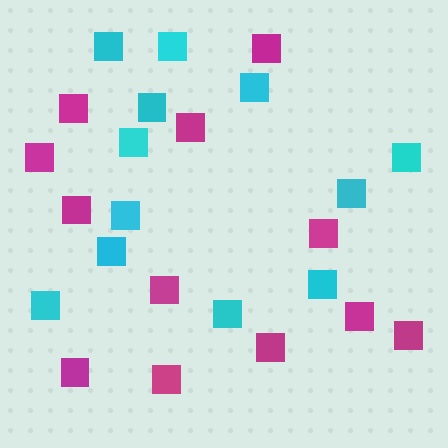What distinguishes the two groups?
There are 2 groups: one group of magenta squares (12) and one group of cyan squares (12).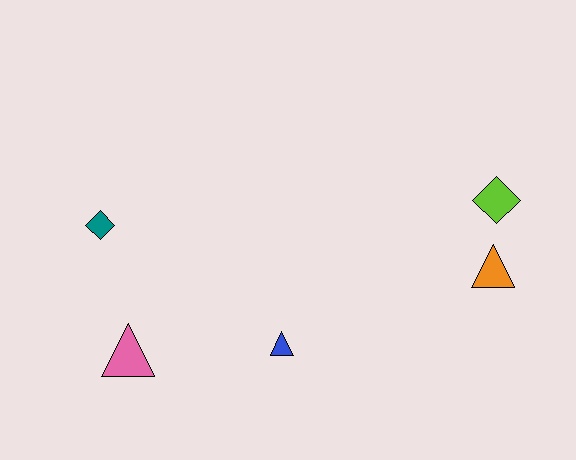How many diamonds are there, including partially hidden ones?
There are 2 diamonds.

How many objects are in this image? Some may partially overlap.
There are 5 objects.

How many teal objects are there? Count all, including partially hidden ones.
There is 1 teal object.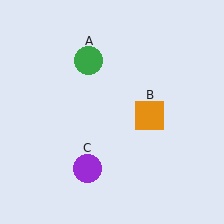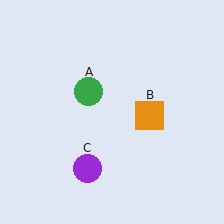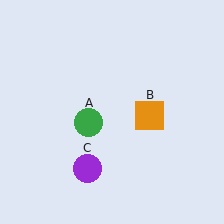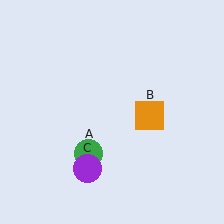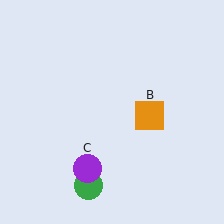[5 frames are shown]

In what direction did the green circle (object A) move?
The green circle (object A) moved down.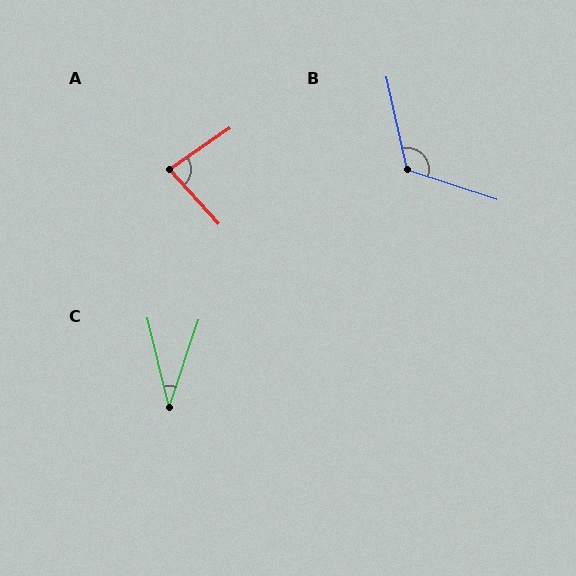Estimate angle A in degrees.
Approximately 82 degrees.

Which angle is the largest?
B, at approximately 120 degrees.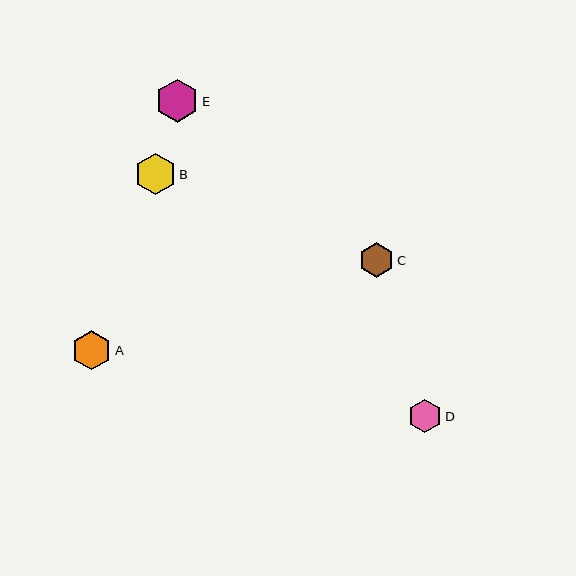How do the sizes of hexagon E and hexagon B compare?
Hexagon E and hexagon B are approximately the same size.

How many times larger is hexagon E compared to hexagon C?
Hexagon E is approximately 1.2 times the size of hexagon C.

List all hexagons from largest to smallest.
From largest to smallest: E, B, A, C, D.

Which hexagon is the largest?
Hexagon E is the largest with a size of approximately 43 pixels.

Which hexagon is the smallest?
Hexagon D is the smallest with a size of approximately 33 pixels.